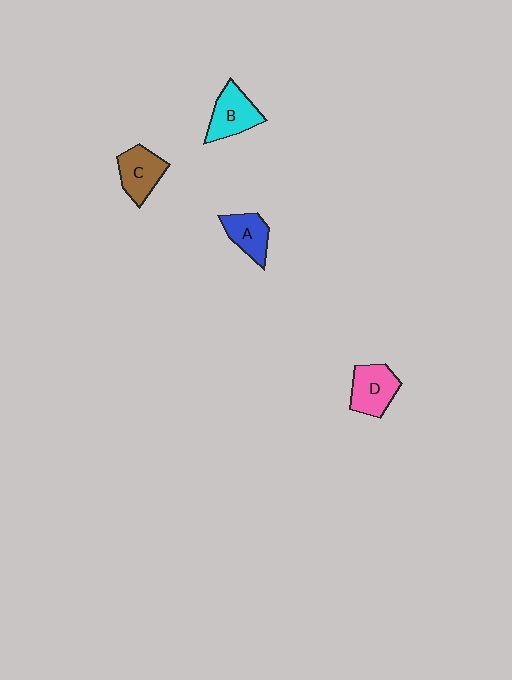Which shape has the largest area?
Shape B (cyan).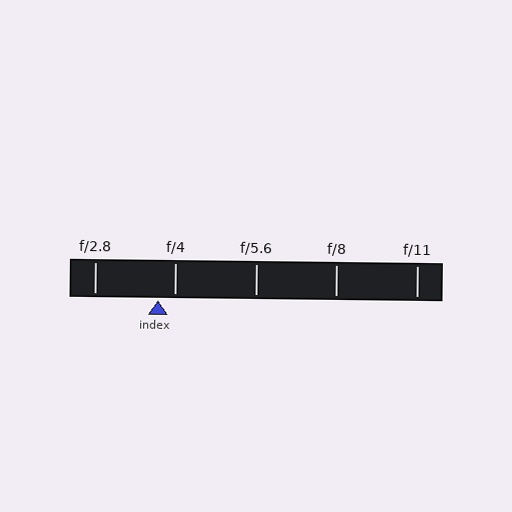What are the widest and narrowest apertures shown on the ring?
The widest aperture shown is f/2.8 and the narrowest is f/11.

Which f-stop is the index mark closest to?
The index mark is closest to f/4.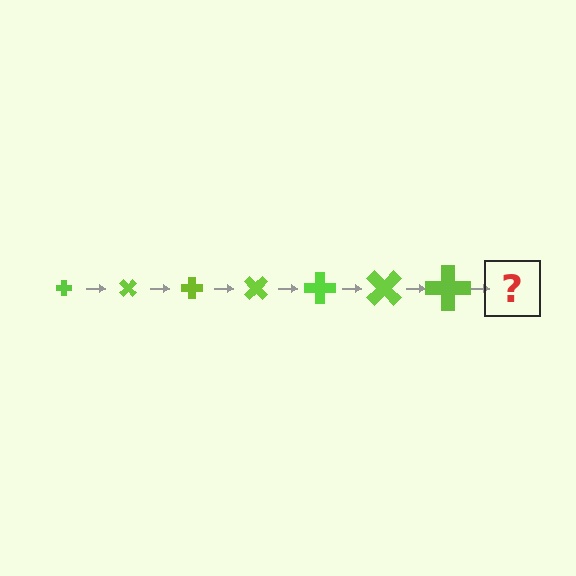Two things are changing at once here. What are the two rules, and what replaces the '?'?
The two rules are that the cross grows larger each step and it rotates 45 degrees each step. The '?' should be a cross, larger than the previous one and rotated 315 degrees from the start.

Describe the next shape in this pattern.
It should be a cross, larger than the previous one and rotated 315 degrees from the start.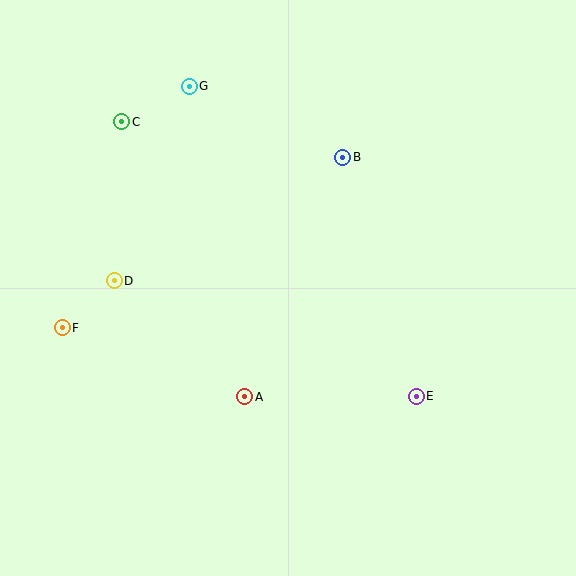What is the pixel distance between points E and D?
The distance between E and D is 323 pixels.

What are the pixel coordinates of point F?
Point F is at (62, 328).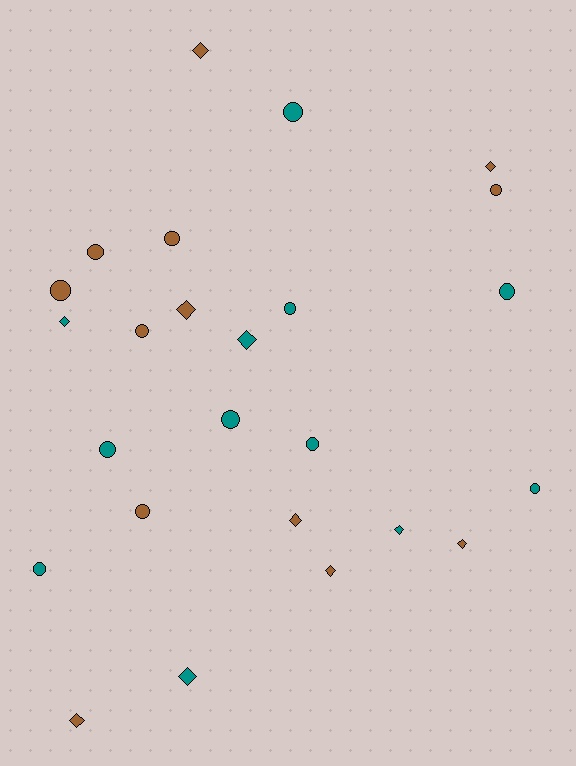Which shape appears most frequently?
Circle, with 14 objects.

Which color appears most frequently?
Brown, with 13 objects.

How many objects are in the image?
There are 25 objects.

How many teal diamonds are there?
There are 4 teal diamonds.